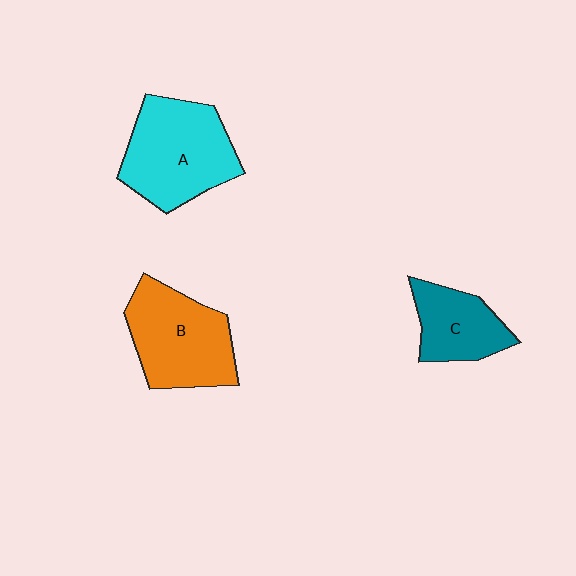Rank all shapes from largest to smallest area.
From largest to smallest: A (cyan), B (orange), C (teal).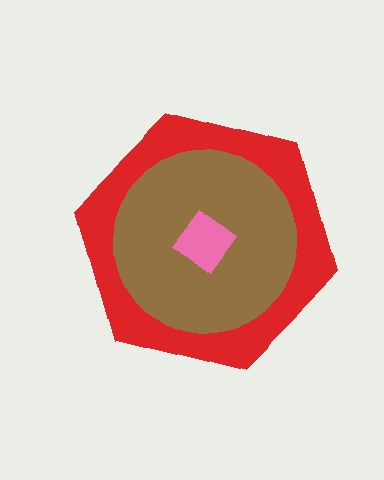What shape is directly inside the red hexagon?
The brown circle.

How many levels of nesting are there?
3.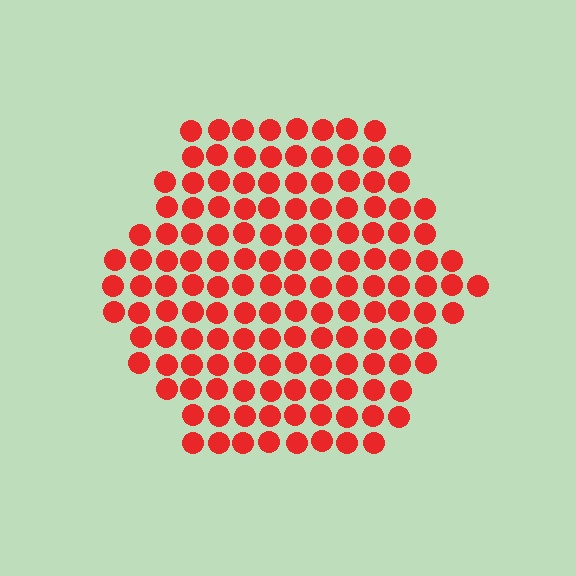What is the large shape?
The large shape is a hexagon.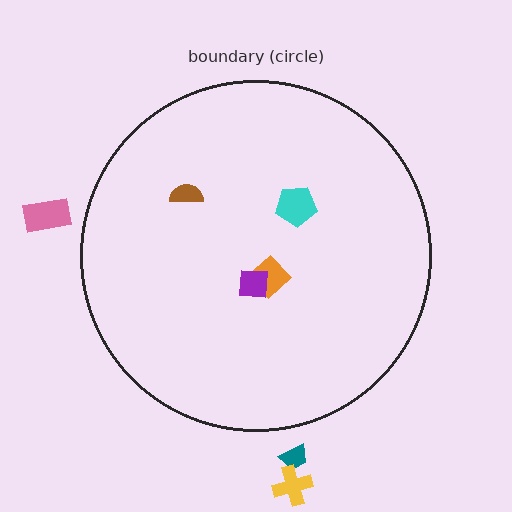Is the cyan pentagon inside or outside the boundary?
Inside.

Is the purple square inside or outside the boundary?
Inside.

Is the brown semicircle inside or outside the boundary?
Inside.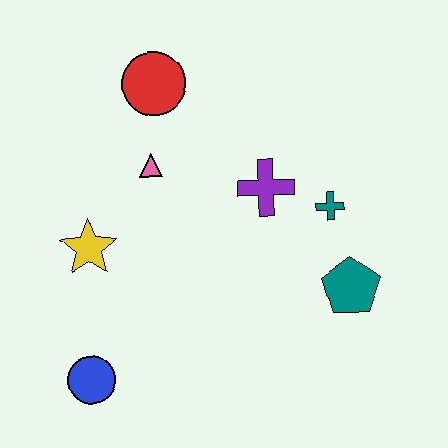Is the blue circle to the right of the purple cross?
No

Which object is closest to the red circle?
The pink triangle is closest to the red circle.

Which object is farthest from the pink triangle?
The teal pentagon is farthest from the pink triangle.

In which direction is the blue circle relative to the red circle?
The blue circle is below the red circle.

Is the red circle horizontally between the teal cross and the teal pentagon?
No